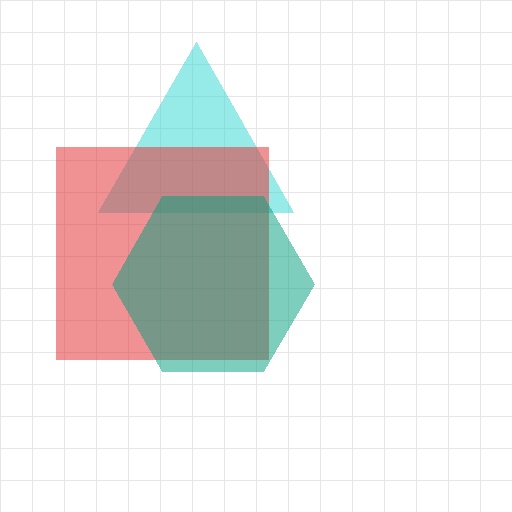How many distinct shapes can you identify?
There are 3 distinct shapes: a cyan triangle, a red square, a teal hexagon.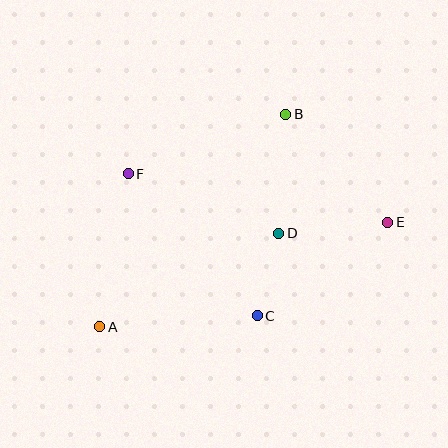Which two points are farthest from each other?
Points A and E are farthest from each other.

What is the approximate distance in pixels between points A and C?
The distance between A and C is approximately 158 pixels.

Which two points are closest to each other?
Points C and D are closest to each other.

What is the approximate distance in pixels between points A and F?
The distance between A and F is approximately 155 pixels.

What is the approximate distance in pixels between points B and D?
The distance between B and D is approximately 119 pixels.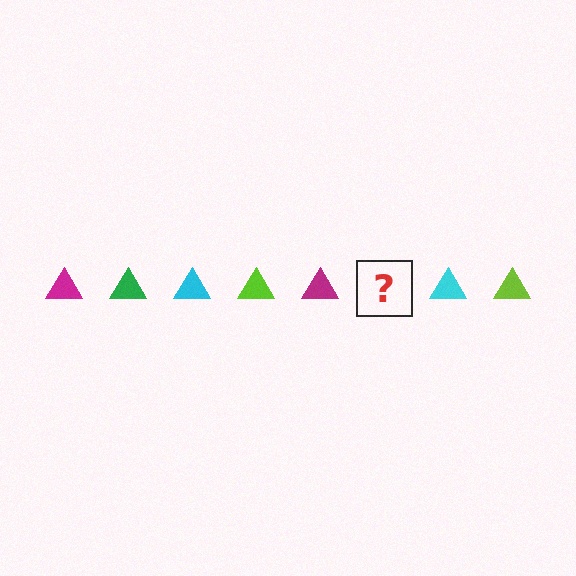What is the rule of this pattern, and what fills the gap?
The rule is that the pattern cycles through magenta, green, cyan, lime triangles. The gap should be filled with a green triangle.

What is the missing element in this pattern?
The missing element is a green triangle.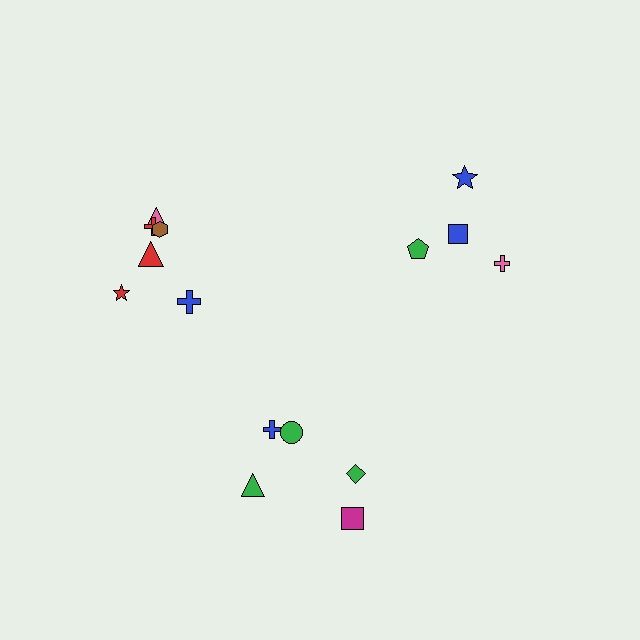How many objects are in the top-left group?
There are 6 objects.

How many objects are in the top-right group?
There are 4 objects.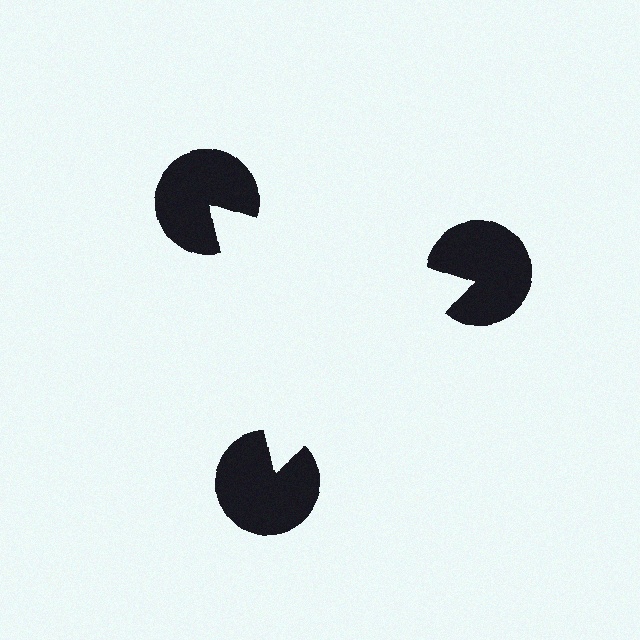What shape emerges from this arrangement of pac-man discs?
An illusory triangle — its edges are inferred from the aligned wedge cuts in the pac-man discs, not physically drawn.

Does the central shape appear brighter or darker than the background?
It typically appears slightly brighter than the background, even though no actual brightness change is drawn.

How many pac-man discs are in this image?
There are 3 — one at each vertex of the illusory triangle.